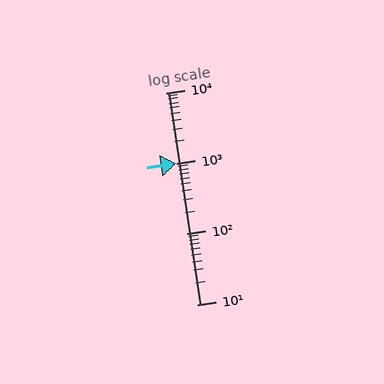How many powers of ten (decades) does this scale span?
The scale spans 3 decades, from 10 to 10000.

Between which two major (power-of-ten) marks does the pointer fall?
The pointer is between 1000 and 10000.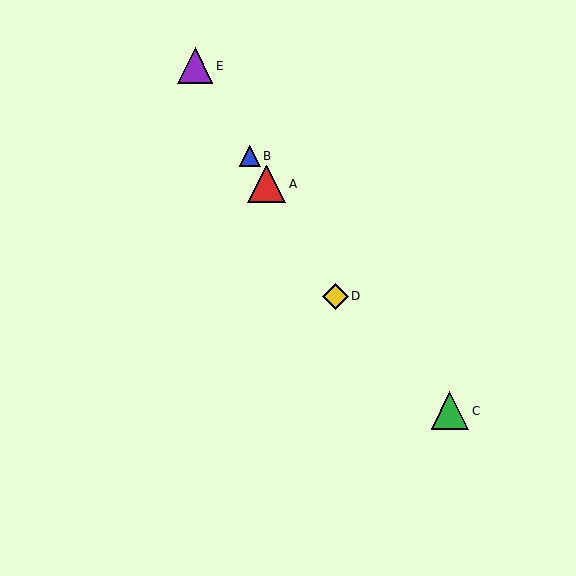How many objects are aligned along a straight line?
4 objects (A, B, D, E) are aligned along a straight line.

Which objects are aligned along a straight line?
Objects A, B, D, E are aligned along a straight line.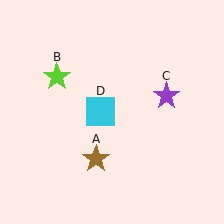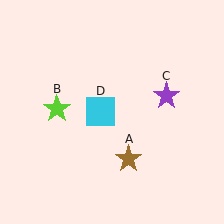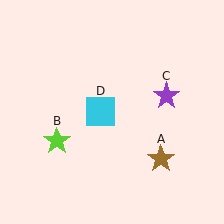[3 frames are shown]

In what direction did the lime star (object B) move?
The lime star (object B) moved down.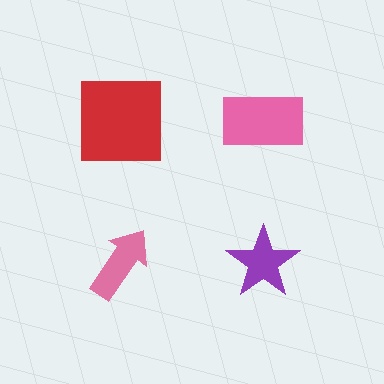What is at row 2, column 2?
A purple star.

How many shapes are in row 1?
2 shapes.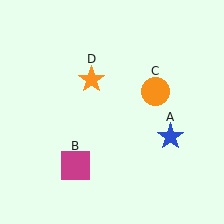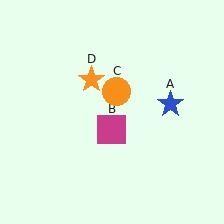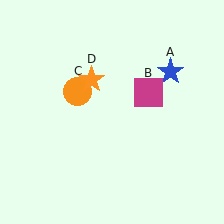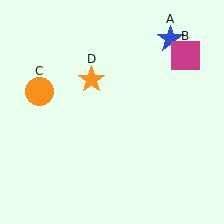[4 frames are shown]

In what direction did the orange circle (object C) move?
The orange circle (object C) moved left.